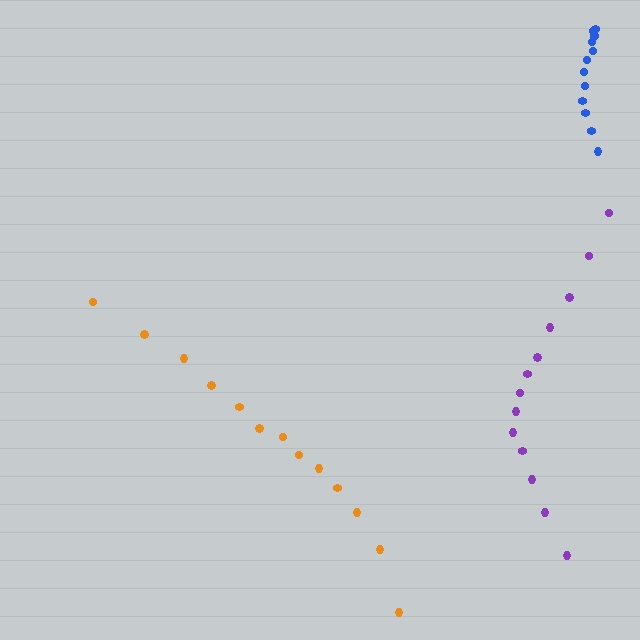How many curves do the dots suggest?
There are 3 distinct paths.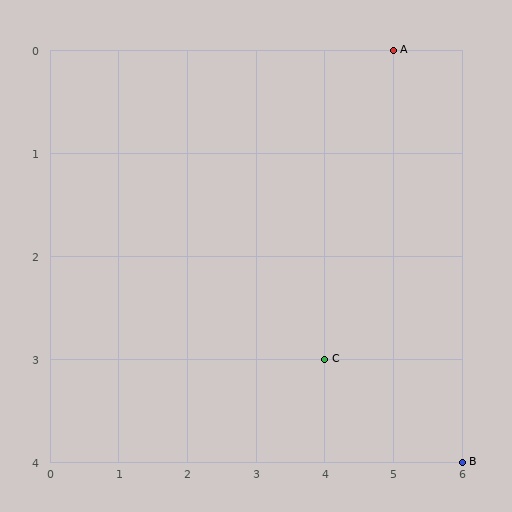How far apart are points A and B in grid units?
Points A and B are 1 column and 4 rows apart (about 4.1 grid units diagonally).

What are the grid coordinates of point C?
Point C is at grid coordinates (4, 3).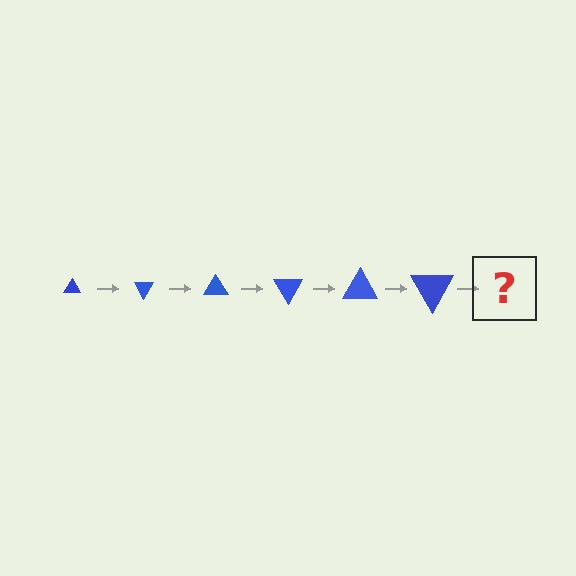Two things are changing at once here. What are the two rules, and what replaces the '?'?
The two rules are that the triangle grows larger each step and it rotates 60 degrees each step. The '?' should be a triangle, larger than the previous one and rotated 360 degrees from the start.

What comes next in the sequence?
The next element should be a triangle, larger than the previous one and rotated 360 degrees from the start.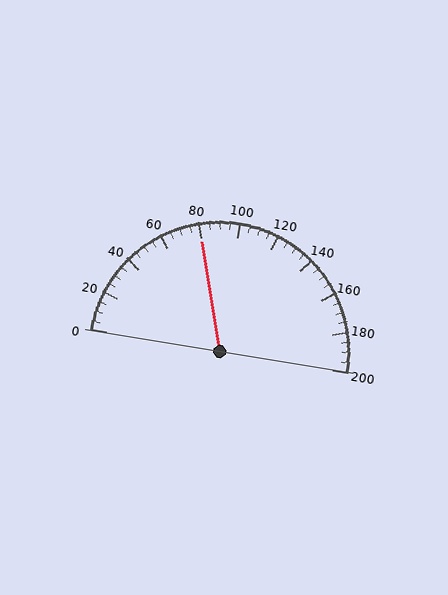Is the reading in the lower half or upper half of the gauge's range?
The reading is in the lower half of the range (0 to 200).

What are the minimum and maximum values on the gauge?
The gauge ranges from 0 to 200.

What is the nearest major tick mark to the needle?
The nearest major tick mark is 80.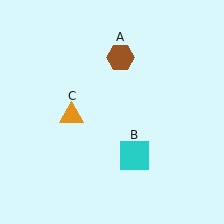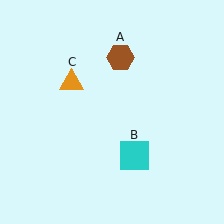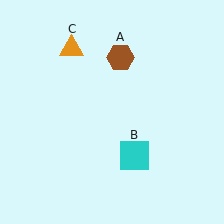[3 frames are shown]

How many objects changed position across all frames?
1 object changed position: orange triangle (object C).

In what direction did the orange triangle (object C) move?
The orange triangle (object C) moved up.